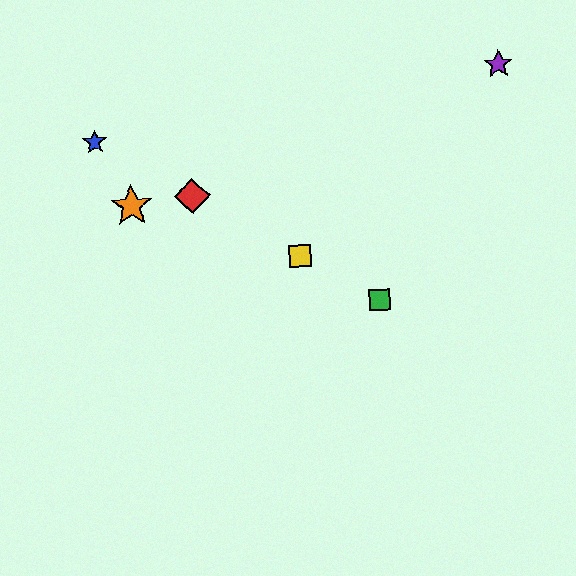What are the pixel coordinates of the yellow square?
The yellow square is at (300, 256).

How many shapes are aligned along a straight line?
4 shapes (the red diamond, the blue star, the green square, the yellow square) are aligned along a straight line.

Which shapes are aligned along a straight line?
The red diamond, the blue star, the green square, the yellow square are aligned along a straight line.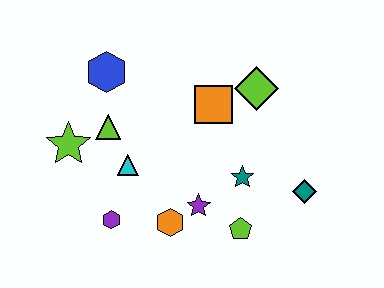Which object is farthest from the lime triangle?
The teal diamond is farthest from the lime triangle.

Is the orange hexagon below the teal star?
Yes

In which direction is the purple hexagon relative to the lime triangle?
The purple hexagon is below the lime triangle.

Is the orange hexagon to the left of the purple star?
Yes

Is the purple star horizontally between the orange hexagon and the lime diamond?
Yes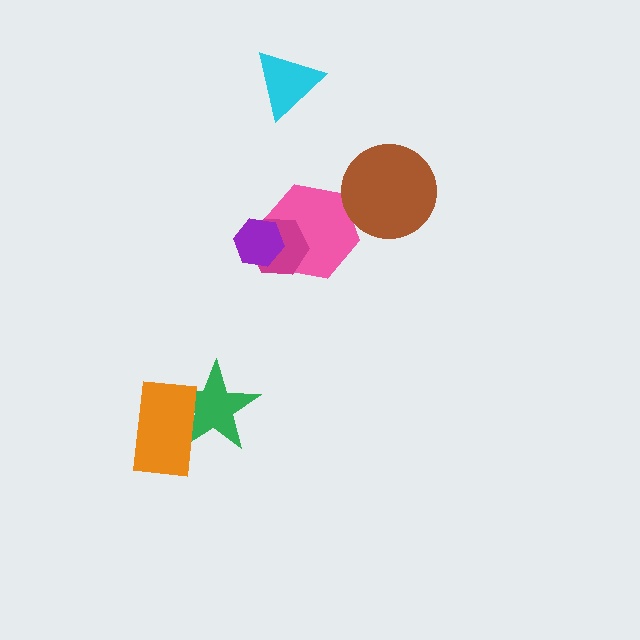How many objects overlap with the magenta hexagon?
2 objects overlap with the magenta hexagon.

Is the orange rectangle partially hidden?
No, no other shape covers it.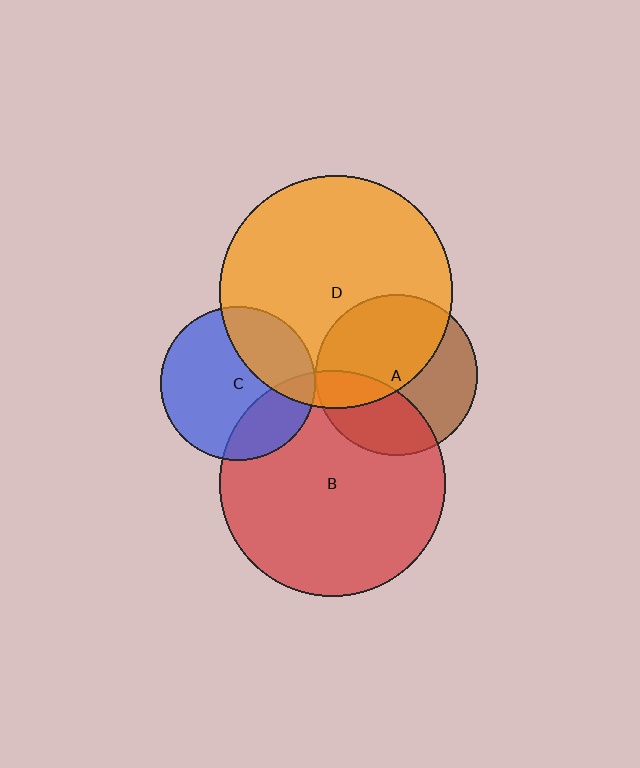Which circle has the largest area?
Circle D (orange).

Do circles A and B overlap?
Yes.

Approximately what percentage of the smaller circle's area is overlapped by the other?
Approximately 35%.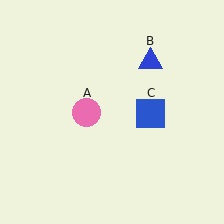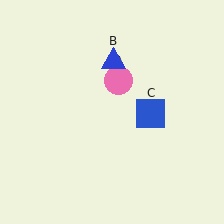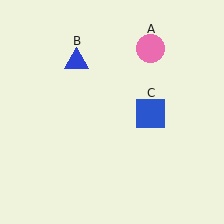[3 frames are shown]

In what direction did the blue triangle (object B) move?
The blue triangle (object B) moved left.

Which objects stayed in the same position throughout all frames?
Blue square (object C) remained stationary.